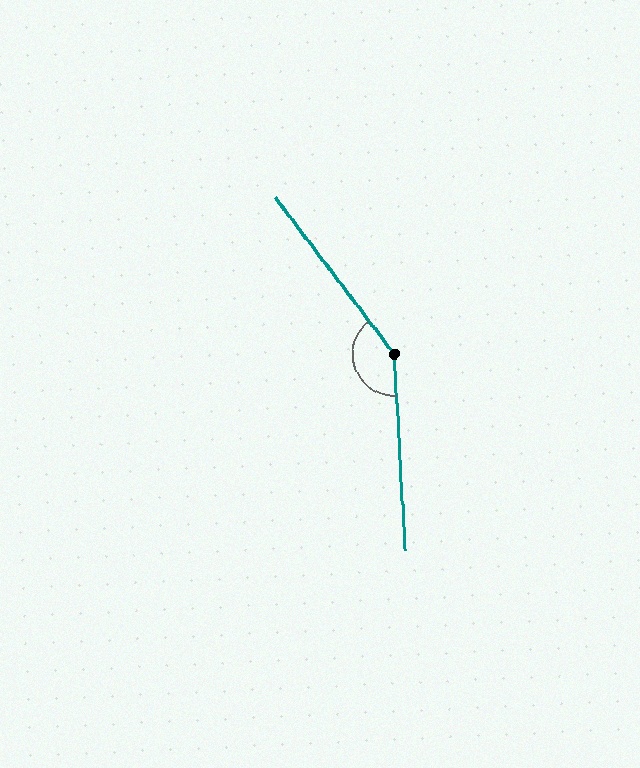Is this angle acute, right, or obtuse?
It is obtuse.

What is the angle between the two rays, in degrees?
Approximately 146 degrees.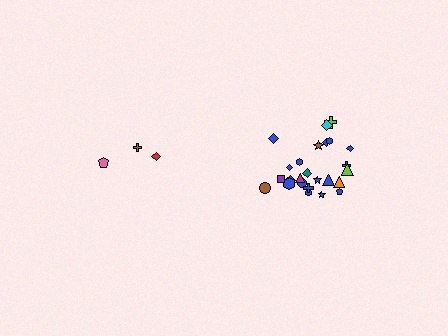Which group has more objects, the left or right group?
The right group.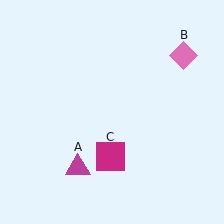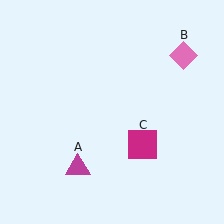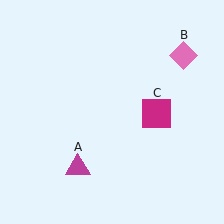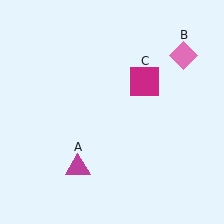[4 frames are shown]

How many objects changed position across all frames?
1 object changed position: magenta square (object C).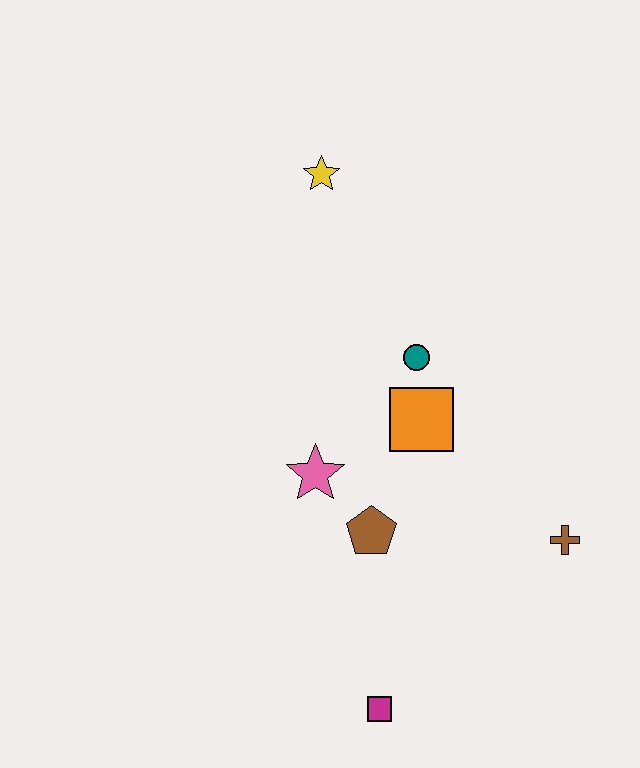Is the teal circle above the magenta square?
Yes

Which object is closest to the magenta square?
The brown pentagon is closest to the magenta square.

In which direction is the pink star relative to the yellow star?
The pink star is below the yellow star.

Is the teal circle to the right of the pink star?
Yes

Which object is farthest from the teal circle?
The magenta square is farthest from the teal circle.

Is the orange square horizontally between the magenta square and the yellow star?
No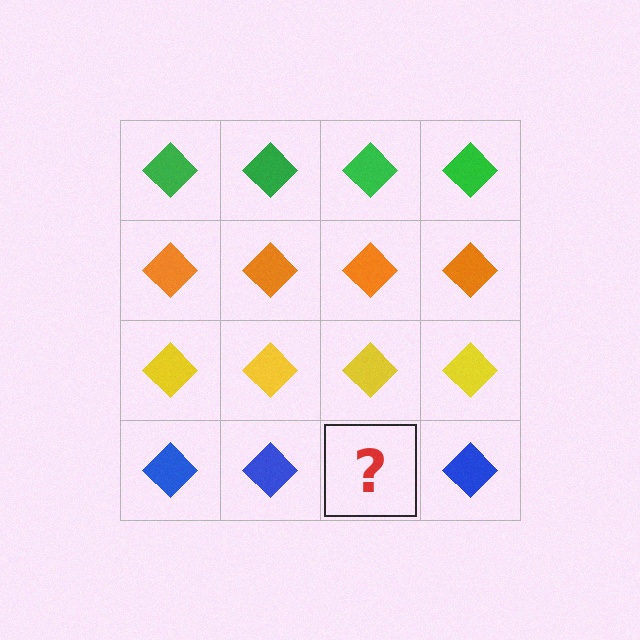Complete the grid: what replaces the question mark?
The question mark should be replaced with a blue diamond.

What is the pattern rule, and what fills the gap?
The rule is that each row has a consistent color. The gap should be filled with a blue diamond.